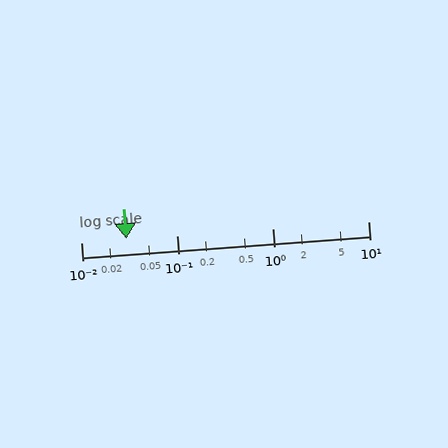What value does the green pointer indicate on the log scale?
The pointer indicates approximately 0.03.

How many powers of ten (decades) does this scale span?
The scale spans 3 decades, from 0.01 to 10.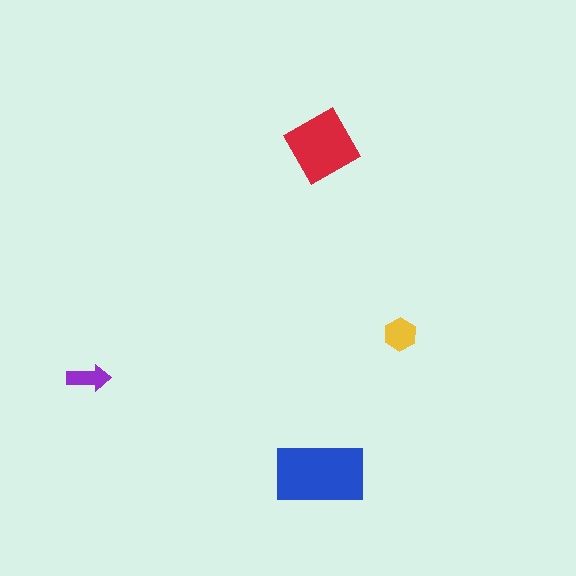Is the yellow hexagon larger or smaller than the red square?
Smaller.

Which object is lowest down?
The blue rectangle is bottommost.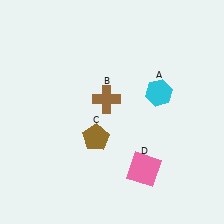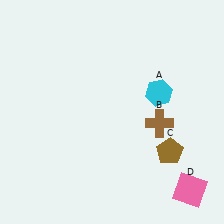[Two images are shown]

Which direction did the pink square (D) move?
The pink square (D) moved right.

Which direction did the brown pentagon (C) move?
The brown pentagon (C) moved right.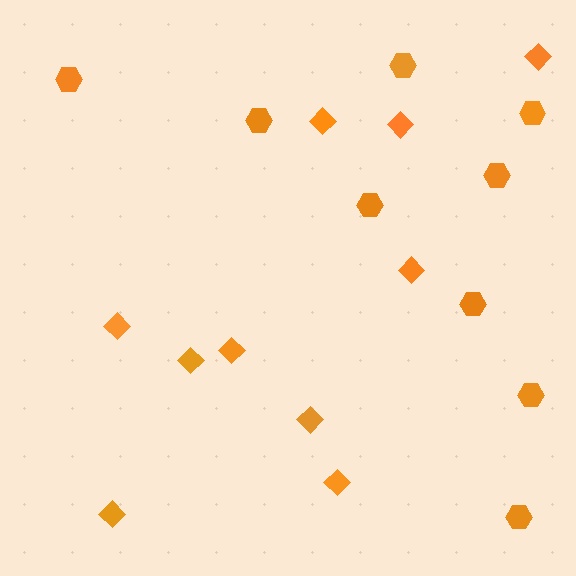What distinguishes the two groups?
There are 2 groups: one group of hexagons (9) and one group of diamonds (10).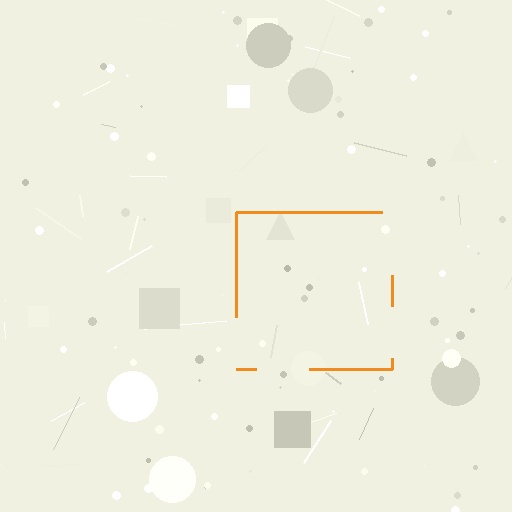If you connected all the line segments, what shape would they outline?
They would outline a square.